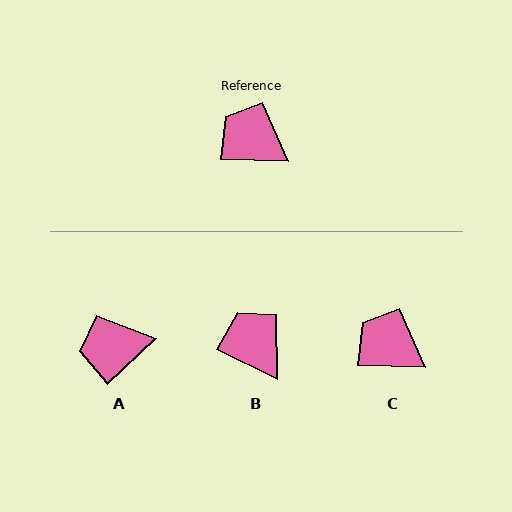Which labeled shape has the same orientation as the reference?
C.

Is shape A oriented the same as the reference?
No, it is off by about 45 degrees.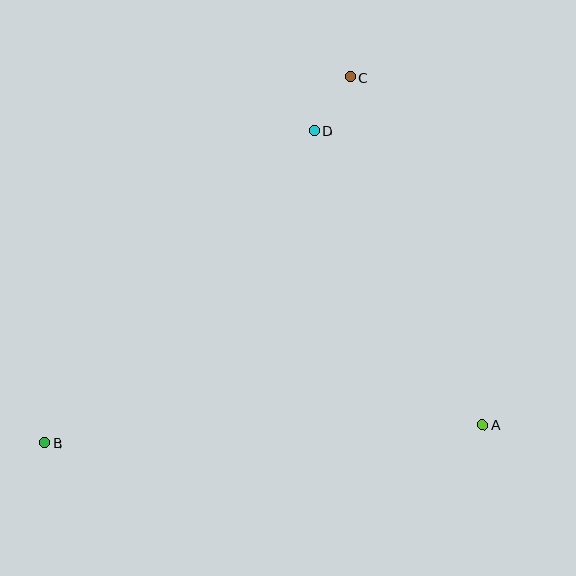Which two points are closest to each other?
Points C and D are closest to each other.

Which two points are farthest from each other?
Points B and C are farthest from each other.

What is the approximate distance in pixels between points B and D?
The distance between B and D is approximately 413 pixels.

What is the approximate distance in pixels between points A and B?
The distance between A and B is approximately 438 pixels.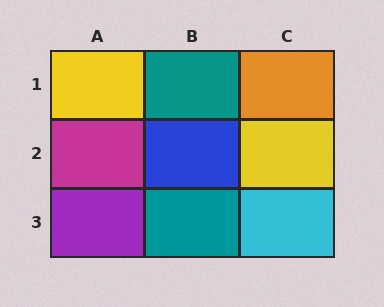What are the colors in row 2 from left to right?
Magenta, blue, yellow.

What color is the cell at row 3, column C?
Cyan.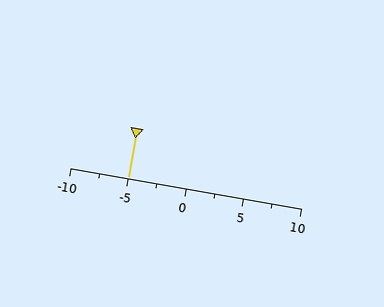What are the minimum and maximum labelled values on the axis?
The axis runs from -10 to 10.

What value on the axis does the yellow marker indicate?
The marker indicates approximately -5.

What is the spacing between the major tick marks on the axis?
The major ticks are spaced 5 apart.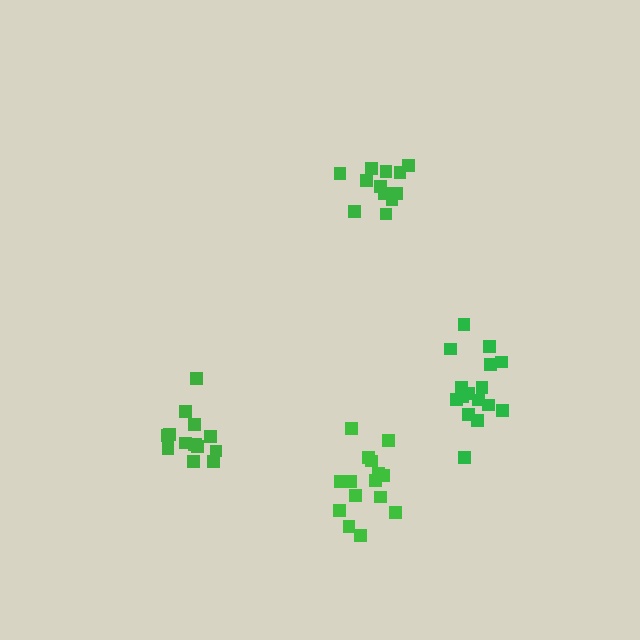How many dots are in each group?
Group 1: 12 dots, Group 2: 16 dots, Group 3: 14 dots, Group 4: 15 dots (57 total).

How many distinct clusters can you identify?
There are 4 distinct clusters.